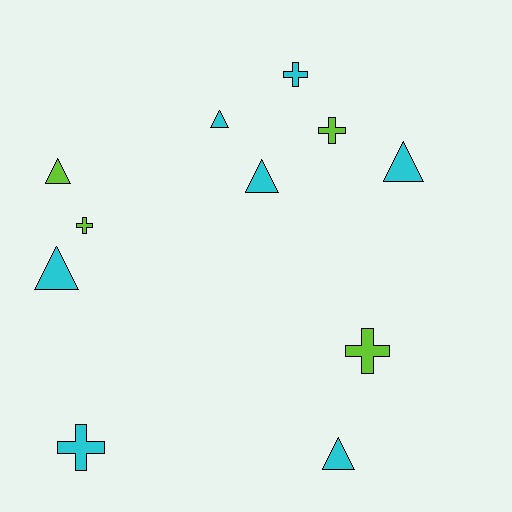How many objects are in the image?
There are 11 objects.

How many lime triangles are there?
There is 1 lime triangle.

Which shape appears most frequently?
Triangle, with 6 objects.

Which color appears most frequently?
Cyan, with 7 objects.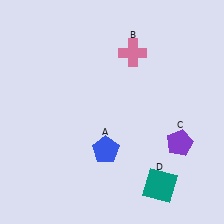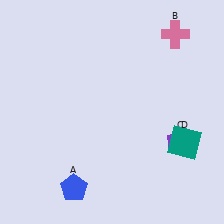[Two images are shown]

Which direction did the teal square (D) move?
The teal square (D) moved up.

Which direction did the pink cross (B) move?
The pink cross (B) moved right.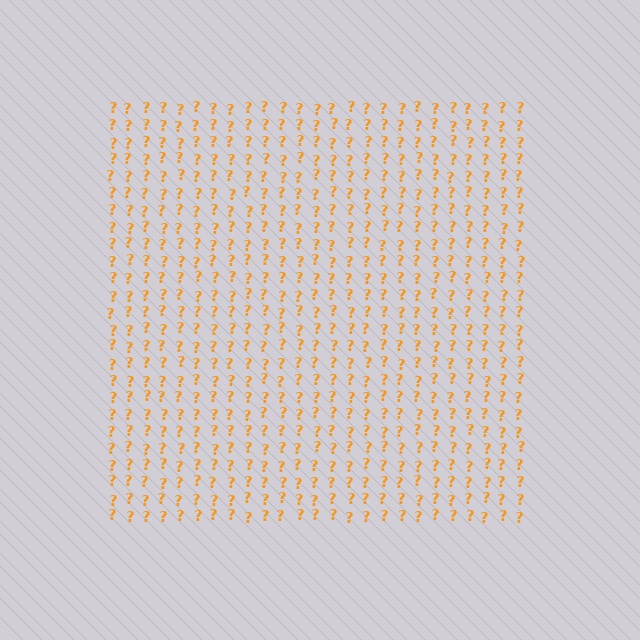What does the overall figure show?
The overall figure shows a square.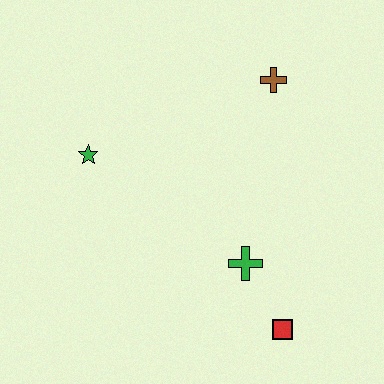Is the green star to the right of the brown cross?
No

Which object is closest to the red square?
The green cross is closest to the red square.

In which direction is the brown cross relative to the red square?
The brown cross is above the red square.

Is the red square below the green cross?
Yes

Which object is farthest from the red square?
The green star is farthest from the red square.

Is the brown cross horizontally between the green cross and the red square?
Yes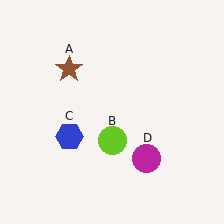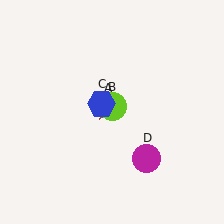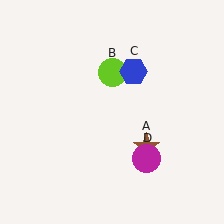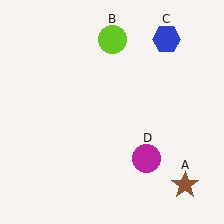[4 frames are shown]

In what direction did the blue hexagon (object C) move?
The blue hexagon (object C) moved up and to the right.